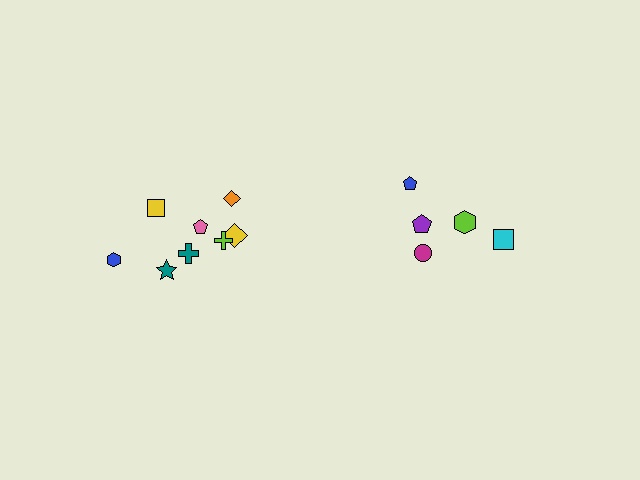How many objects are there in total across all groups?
There are 13 objects.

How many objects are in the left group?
There are 8 objects.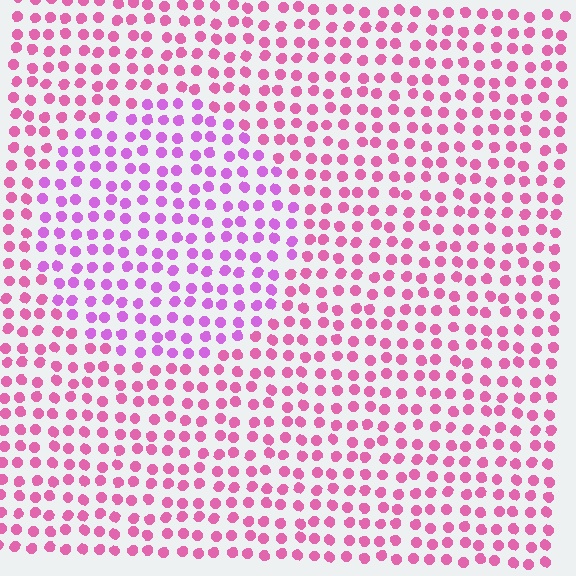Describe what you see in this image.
The image is filled with small pink elements in a uniform arrangement. A circle-shaped region is visible where the elements are tinted to a slightly different hue, forming a subtle color boundary.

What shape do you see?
I see a circle.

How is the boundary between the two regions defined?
The boundary is defined purely by a slight shift in hue (about 32 degrees). Spacing, size, and orientation are identical on both sides.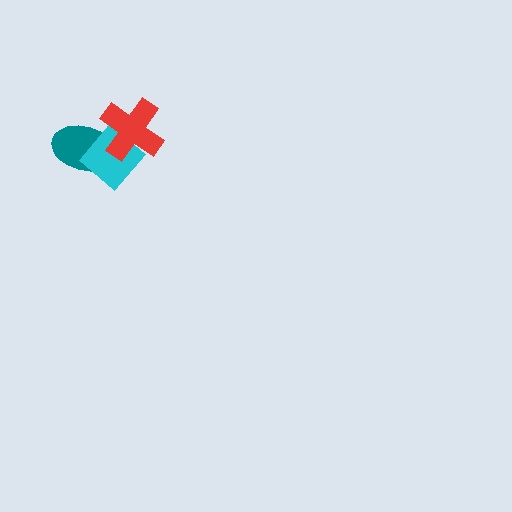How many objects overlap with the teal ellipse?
2 objects overlap with the teal ellipse.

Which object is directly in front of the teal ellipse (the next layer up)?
The cyan diamond is directly in front of the teal ellipse.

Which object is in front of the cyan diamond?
The red cross is in front of the cyan diamond.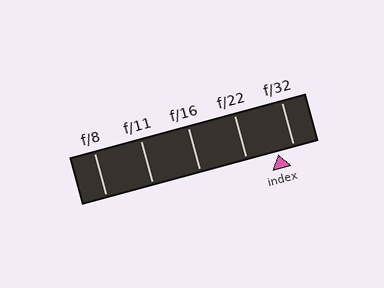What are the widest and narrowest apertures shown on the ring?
The widest aperture shown is f/8 and the narrowest is f/32.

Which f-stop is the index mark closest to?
The index mark is closest to f/32.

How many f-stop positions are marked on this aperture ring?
There are 5 f-stop positions marked.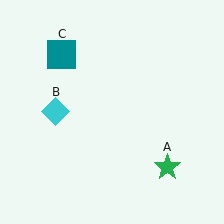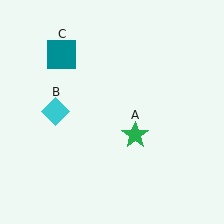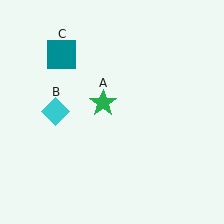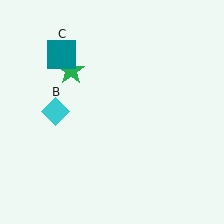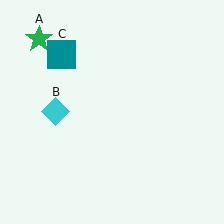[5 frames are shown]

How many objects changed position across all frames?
1 object changed position: green star (object A).